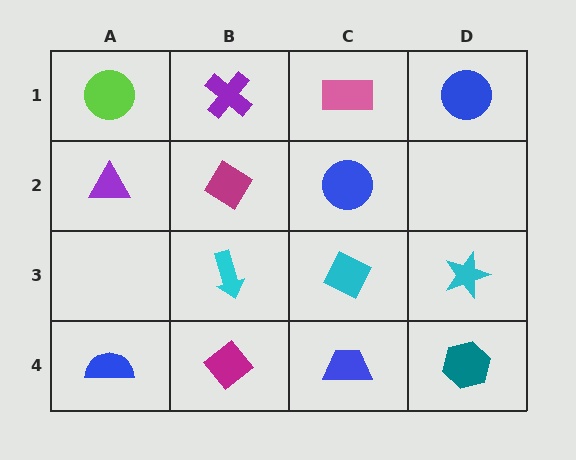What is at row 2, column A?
A purple triangle.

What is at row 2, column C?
A blue circle.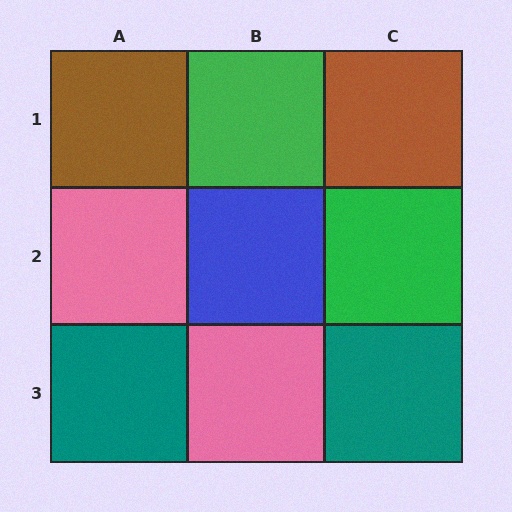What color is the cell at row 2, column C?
Green.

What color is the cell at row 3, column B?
Pink.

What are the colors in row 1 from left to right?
Brown, green, brown.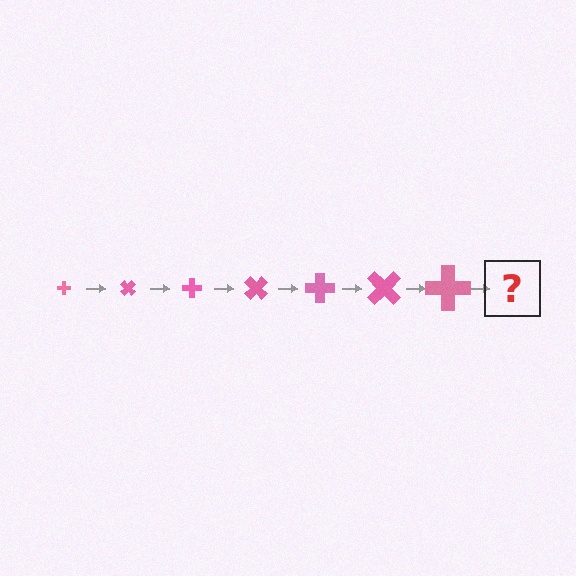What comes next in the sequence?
The next element should be a cross, larger than the previous one and rotated 315 degrees from the start.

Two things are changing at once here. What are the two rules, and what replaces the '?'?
The two rules are that the cross grows larger each step and it rotates 45 degrees each step. The '?' should be a cross, larger than the previous one and rotated 315 degrees from the start.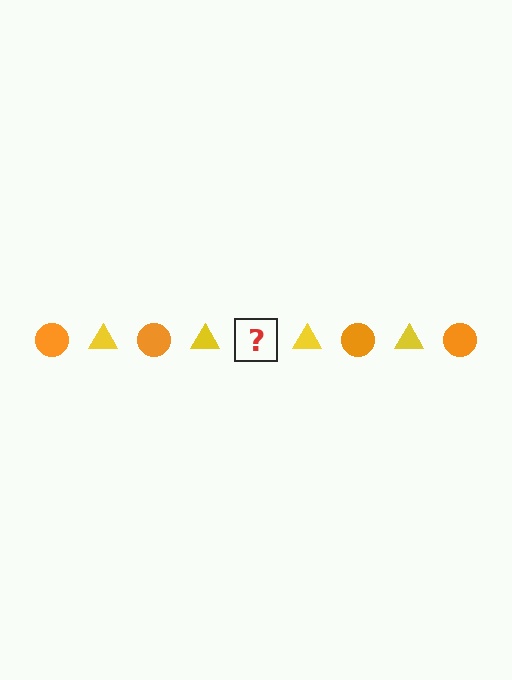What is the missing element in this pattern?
The missing element is an orange circle.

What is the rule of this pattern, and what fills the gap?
The rule is that the pattern alternates between orange circle and yellow triangle. The gap should be filled with an orange circle.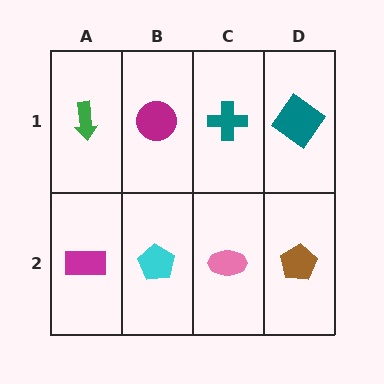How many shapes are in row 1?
4 shapes.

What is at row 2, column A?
A magenta rectangle.